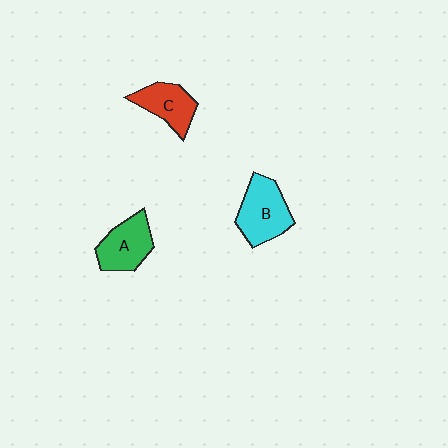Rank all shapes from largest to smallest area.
From largest to smallest: B (cyan), A (green), C (red).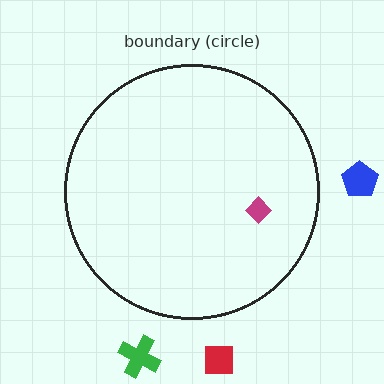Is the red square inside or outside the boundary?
Outside.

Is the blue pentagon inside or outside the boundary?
Outside.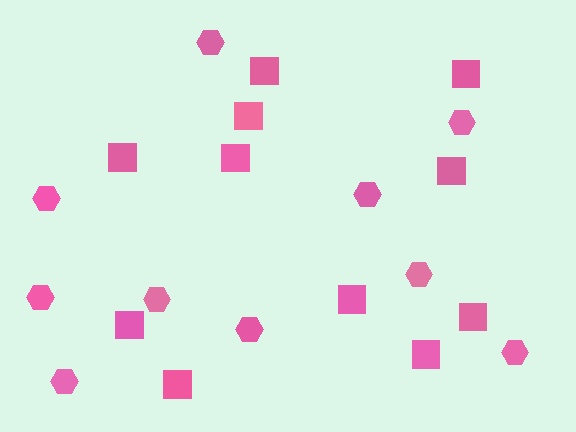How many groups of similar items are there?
There are 2 groups: one group of hexagons (10) and one group of squares (11).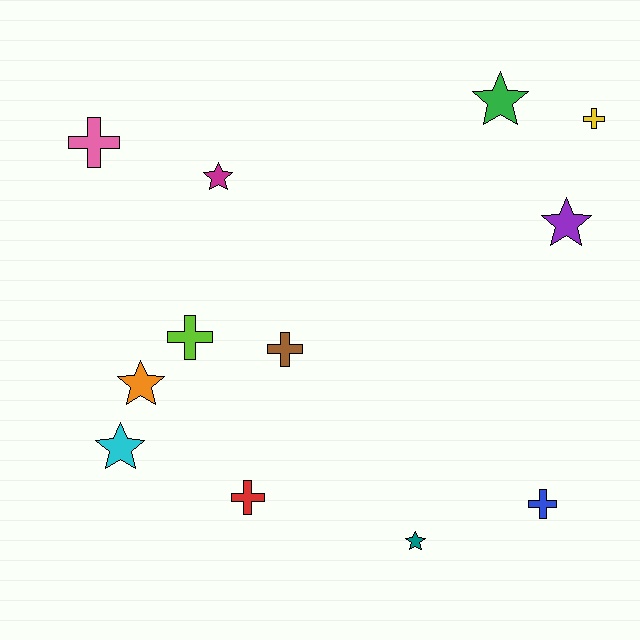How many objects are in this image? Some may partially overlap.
There are 12 objects.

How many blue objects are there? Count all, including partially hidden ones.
There is 1 blue object.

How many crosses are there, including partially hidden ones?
There are 6 crosses.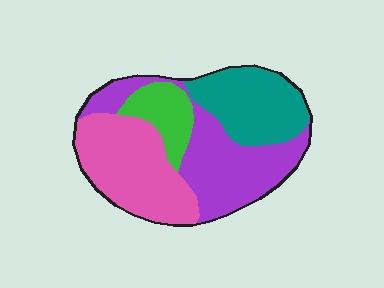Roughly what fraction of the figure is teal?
Teal takes up less than a quarter of the figure.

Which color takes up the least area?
Green, at roughly 10%.